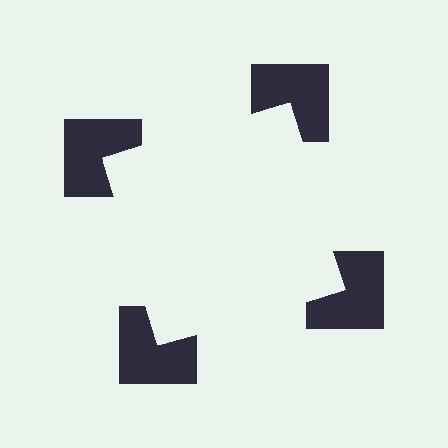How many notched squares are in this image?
There are 4 — one at each vertex of the illusory square.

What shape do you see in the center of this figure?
An illusory square — its edges are inferred from the aligned wedge cuts in the notched squares, not physically drawn.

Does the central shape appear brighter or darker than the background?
It typically appears slightly brighter than the background, even though no actual brightness change is drawn.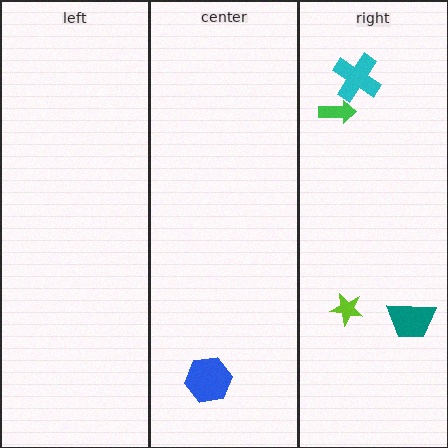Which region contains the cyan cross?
The right region.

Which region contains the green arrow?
The right region.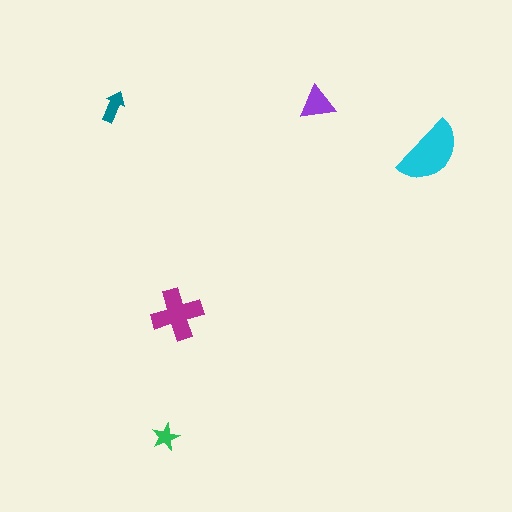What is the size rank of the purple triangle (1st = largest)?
3rd.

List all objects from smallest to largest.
The green star, the teal arrow, the purple triangle, the magenta cross, the cyan semicircle.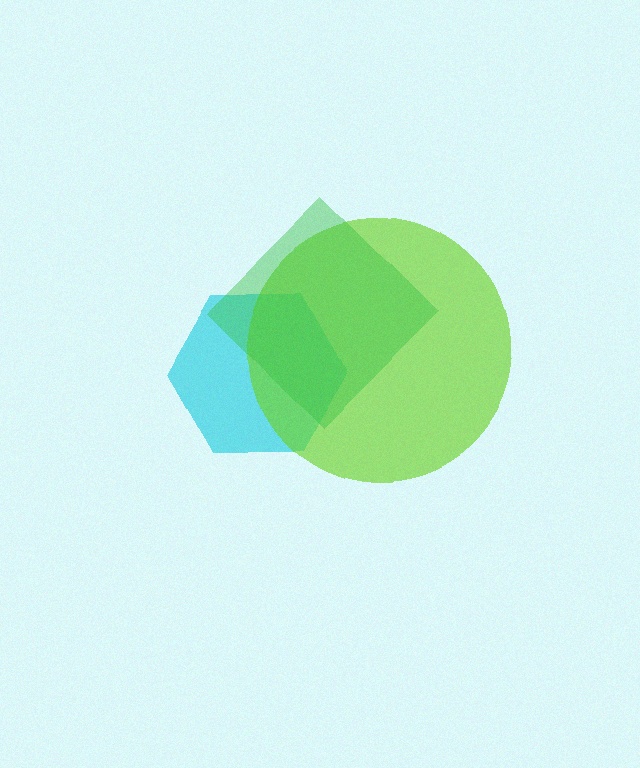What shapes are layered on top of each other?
The layered shapes are: a cyan hexagon, a lime circle, a green diamond.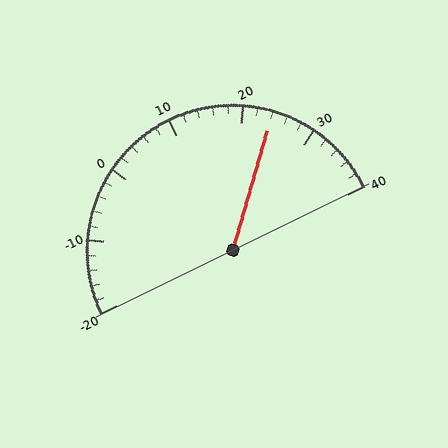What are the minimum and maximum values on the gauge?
The gauge ranges from -20 to 40.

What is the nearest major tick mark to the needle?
The nearest major tick mark is 20.